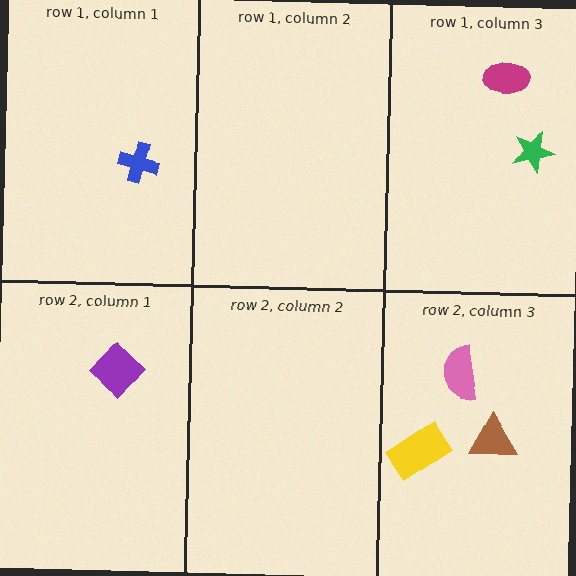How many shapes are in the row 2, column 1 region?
1.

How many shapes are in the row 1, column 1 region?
1.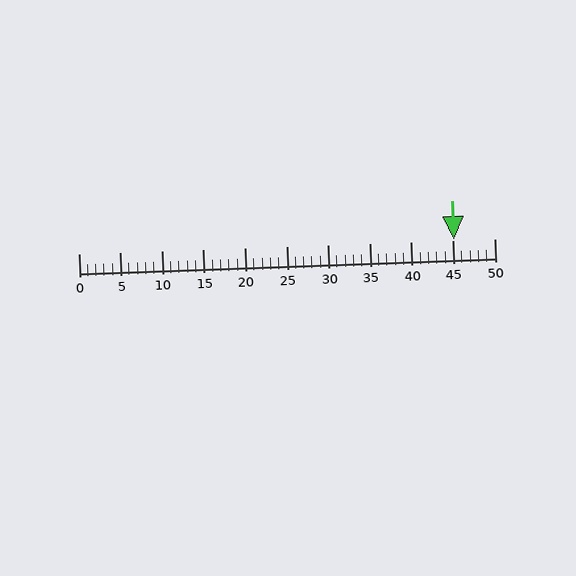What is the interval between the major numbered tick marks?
The major tick marks are spaced 5 units apart.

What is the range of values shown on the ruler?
The ruler shows values from 0 to 50.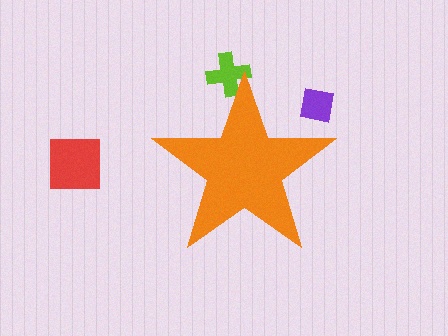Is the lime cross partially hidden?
Yes, the lime cross is partially hidden behind the orange star.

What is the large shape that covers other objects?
An orange star.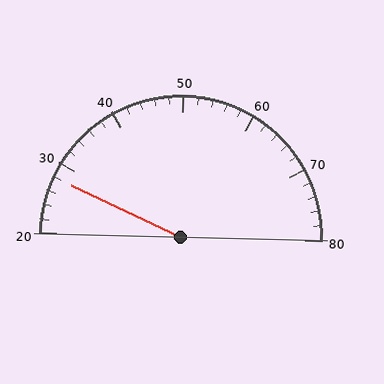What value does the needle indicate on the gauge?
The needle indicates approximately 28.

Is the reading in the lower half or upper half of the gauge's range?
The reading is in the lower half of the range (20 to 80).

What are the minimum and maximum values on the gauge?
The gauge ranges from 20 to 80.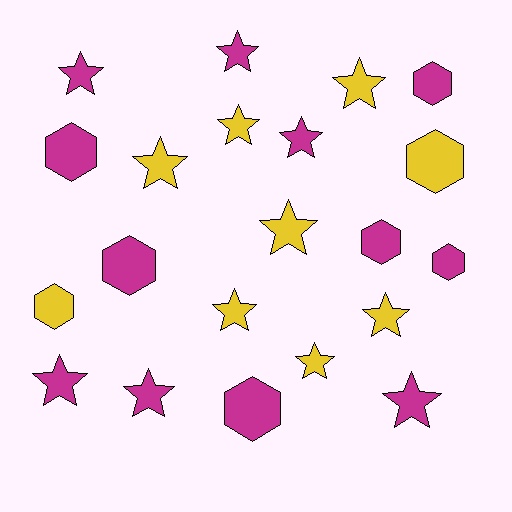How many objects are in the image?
There are 21 objects.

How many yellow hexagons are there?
There are 2 yellow hexagons.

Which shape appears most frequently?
Star, with 13 objects.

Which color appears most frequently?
Magenta, with 12 objects.